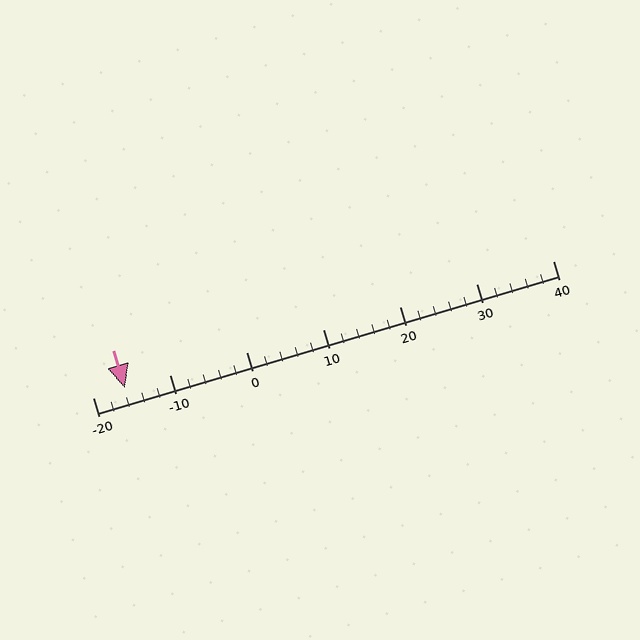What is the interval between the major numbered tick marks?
The major tick marks are spaced 10 units apart.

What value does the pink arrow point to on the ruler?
The pink arrow points to approximately -16.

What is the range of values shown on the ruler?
The ruler shows values from -20 to 40.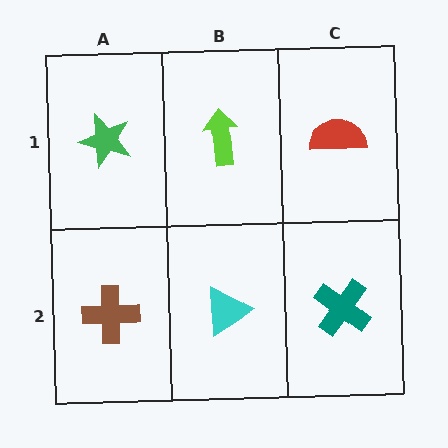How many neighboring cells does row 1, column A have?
2.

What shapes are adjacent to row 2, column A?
A green star (row 1, column A), a cyan triangle (row 2, column B).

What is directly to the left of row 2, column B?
A brown cross.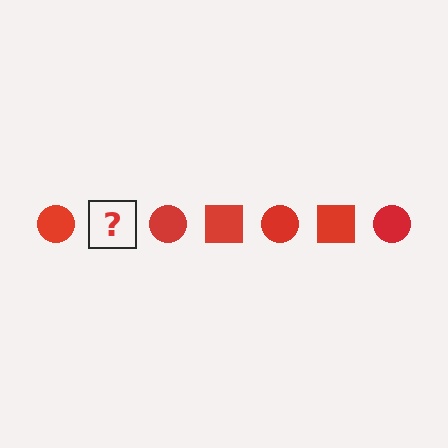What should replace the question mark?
The question mark should be replaced with a red square.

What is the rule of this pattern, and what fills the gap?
The rule is that the pattern cycles through circle, square shapes in red. The gap should be filled with a red square.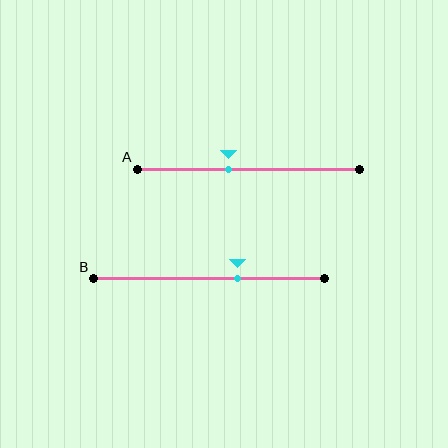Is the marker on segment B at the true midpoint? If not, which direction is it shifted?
No, the marker on segment B is shifted to the right by about 12% of the segment length.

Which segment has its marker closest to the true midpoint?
Segment A has its marker closest to the true midpoint.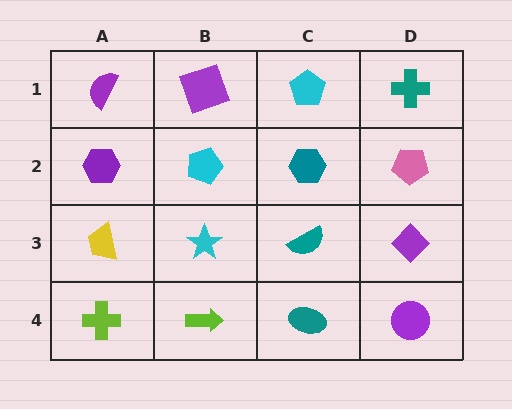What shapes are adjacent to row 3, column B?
A cyan pentagon (row 2, column B), a lime arrow (row 4, column B), a yellow trapezoid (row 3, column A), a teal semicircle (row 3, column C).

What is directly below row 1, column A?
A purple hexagon.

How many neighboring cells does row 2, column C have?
4.